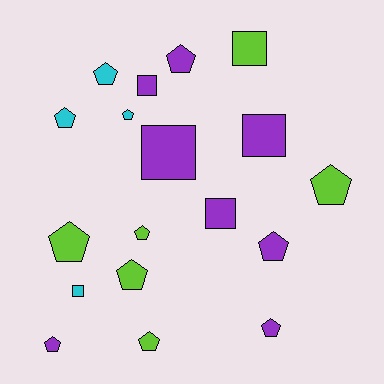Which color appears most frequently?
Purple, with 8 objects.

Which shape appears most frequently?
Pentagon, with 12 objects.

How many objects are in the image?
There are 18 objects.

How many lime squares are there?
There is 1 lime square.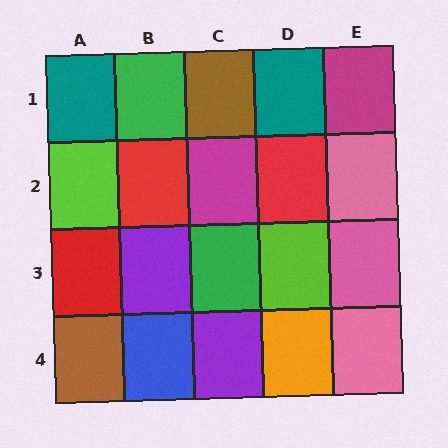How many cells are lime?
2 cells are lime.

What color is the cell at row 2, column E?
Pink.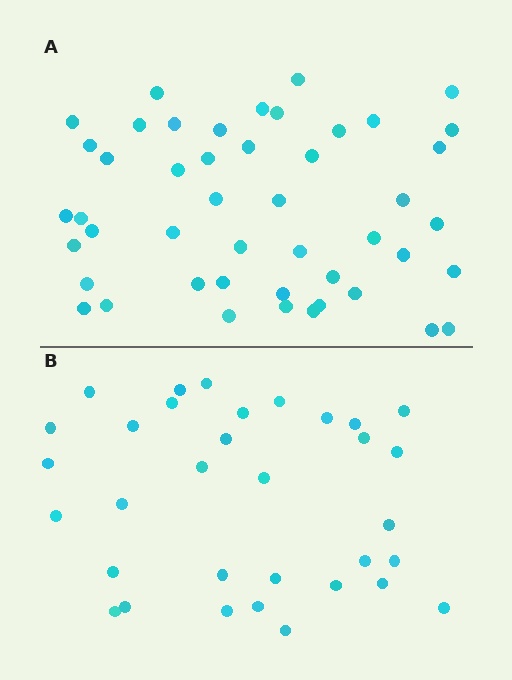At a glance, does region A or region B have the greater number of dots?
Region A (the top region) has more dots.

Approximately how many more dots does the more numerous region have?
Region A has approximately 15 more dots than region B.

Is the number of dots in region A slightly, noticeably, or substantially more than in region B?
Region A has noticeably more, but not dramatically so. The ratio is roughly 1.4 to 1.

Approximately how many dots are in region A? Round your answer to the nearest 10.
About 50 dots. (The exact count is 47, which rounds to 50.)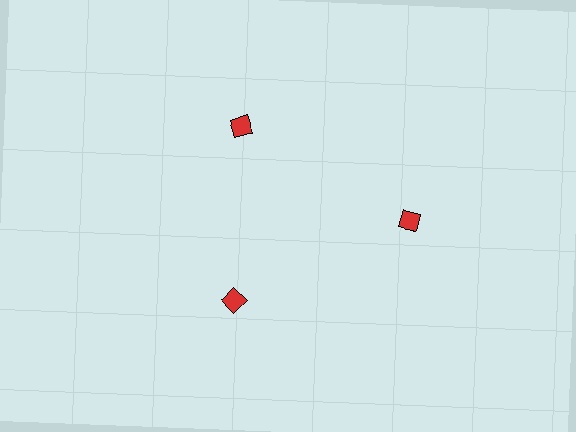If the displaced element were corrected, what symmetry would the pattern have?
It would have 3-fold rotational symmetry — the pattern would map onto itself every 120 degrees.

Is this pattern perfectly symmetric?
No. The 3 red squares are arranged in a ring, but one element near the 3 o'clock position is pushed outward from the center, breaking the 3-fold rotational symmetry.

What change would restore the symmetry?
The symmetry would be restored by moving it inward, back onto the ring so that all 3 squares sit at equal angles and equal distance from the center.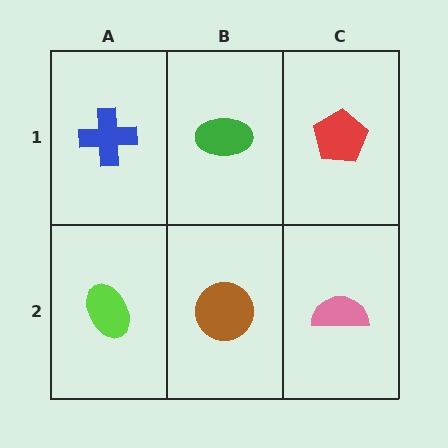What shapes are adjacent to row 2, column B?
A green ellipse (row 1, column B), a lime ellipse (row 2, column A), a pink semicircle (row 2, column C).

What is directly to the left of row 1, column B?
A blue cross.